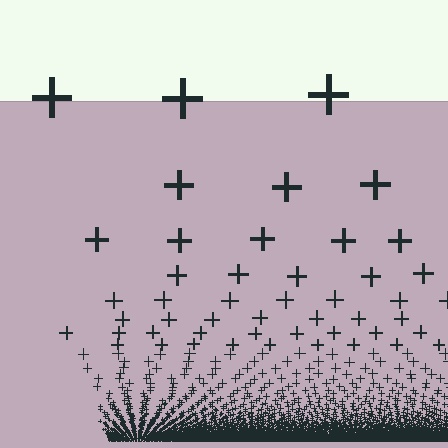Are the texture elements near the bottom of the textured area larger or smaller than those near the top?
Smaller. The gradient is inverted — elements near the bottom are smaller and denser.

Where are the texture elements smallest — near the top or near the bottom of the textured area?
Near the bottom.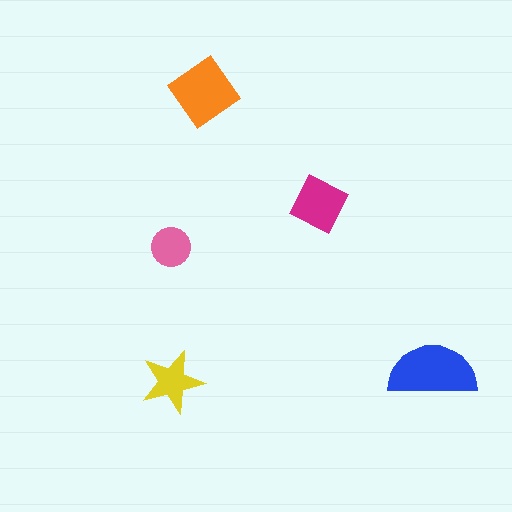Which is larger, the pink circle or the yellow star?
The yellow star.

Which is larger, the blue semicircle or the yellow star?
The blue semicircle.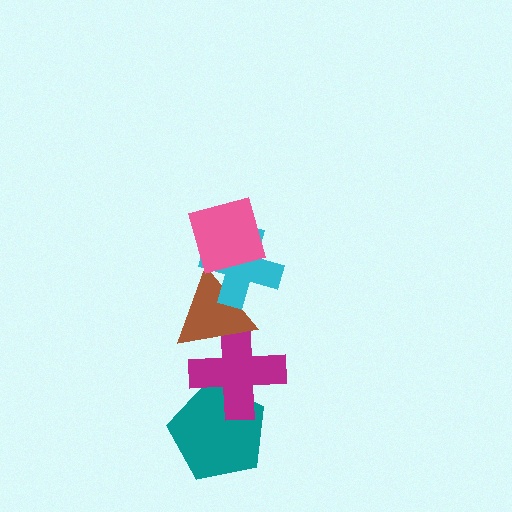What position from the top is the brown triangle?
The brown triangle is 3rd from the top.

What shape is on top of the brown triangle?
The cyan cross is on top of the brown triangle.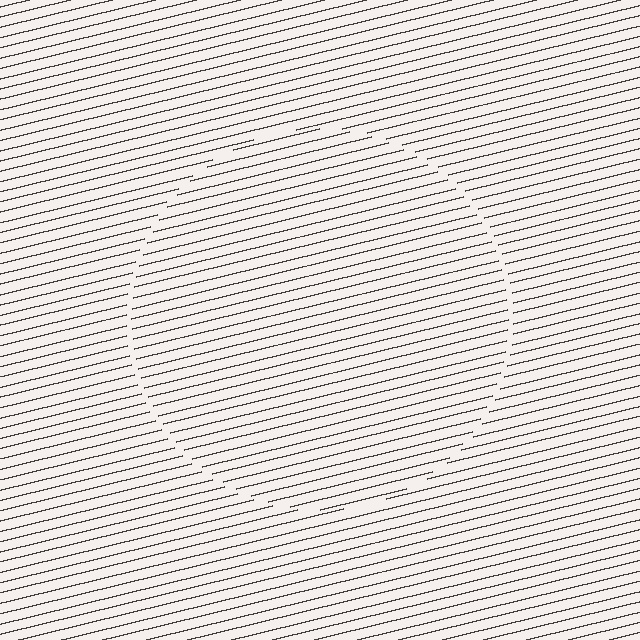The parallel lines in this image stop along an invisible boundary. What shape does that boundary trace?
An illusory circle. The interior of the shape contains the same grating, shifted by half a period — the contour is defined by the phase discontinuity where line-ends from the inner and outer gratings abut.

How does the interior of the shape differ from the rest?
The interior of the shape contains the same grating, shifted by half a period — the contour is defined by the phase discontinuity where line-ends from the inner and outer gratings abut.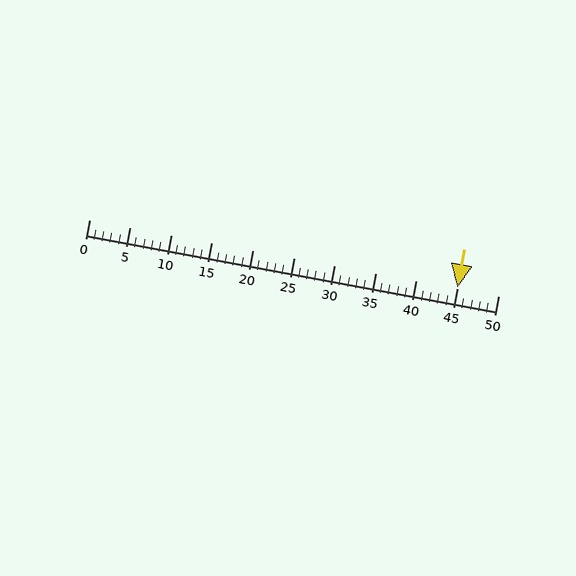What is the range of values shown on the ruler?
The ruler shows values from 0 to 50.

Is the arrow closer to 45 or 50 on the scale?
The arrow is closer to 45.